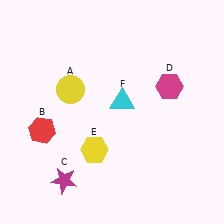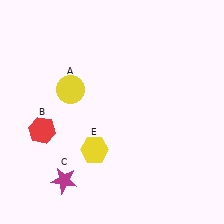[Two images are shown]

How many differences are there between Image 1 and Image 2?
There are 2 differences between the two images.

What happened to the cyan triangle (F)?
The cyan triangle (F) was removed in Image 2. It was in the top-right area of Image 1.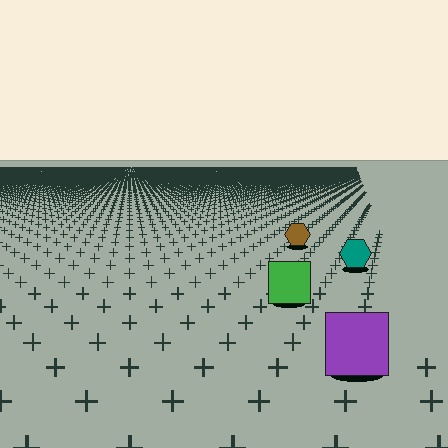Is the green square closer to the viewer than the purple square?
No. The purple square is closer — you can tell from the texture gradient: the ground texture is coarser near it.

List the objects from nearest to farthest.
From nearest to farthest: the purple square, the green square, the teal hexagon, the brown hexagon.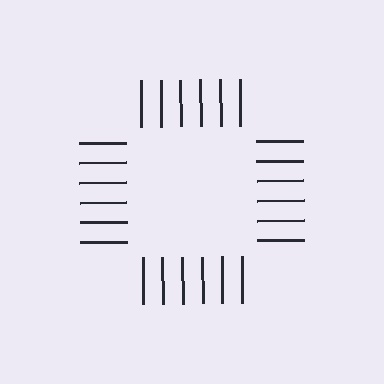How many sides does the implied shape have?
4 sides — the line-ends trace a square.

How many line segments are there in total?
24 — 6 along each of the 4 edges.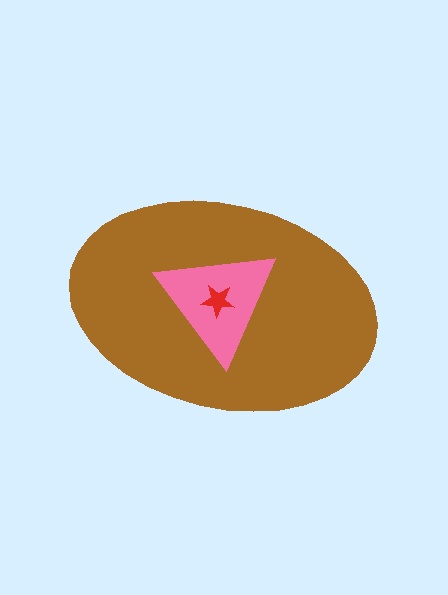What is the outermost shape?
The brown ellipse.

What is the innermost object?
The red star.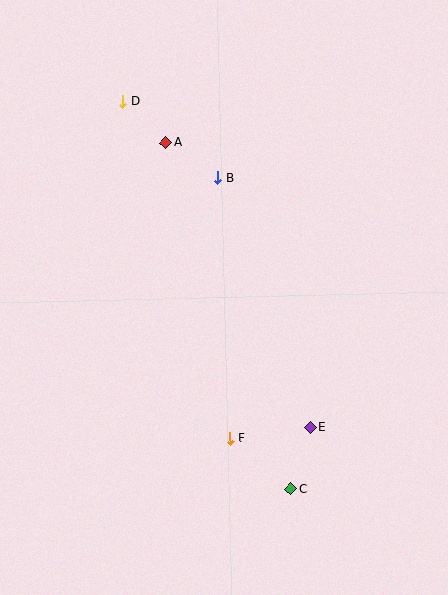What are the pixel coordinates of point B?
Point B is at (218, 178).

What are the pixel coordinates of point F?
Point F is at (230, 438).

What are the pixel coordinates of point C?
Point C is at (290, 489).